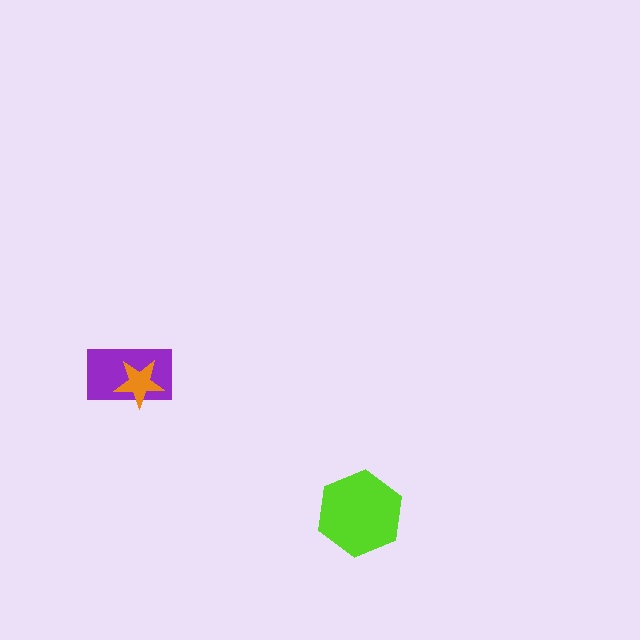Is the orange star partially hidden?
No, no other shape covers it.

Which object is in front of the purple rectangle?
The orange star is in front of the purple rectangle.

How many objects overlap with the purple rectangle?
1 object overlaps with the purple rectangle.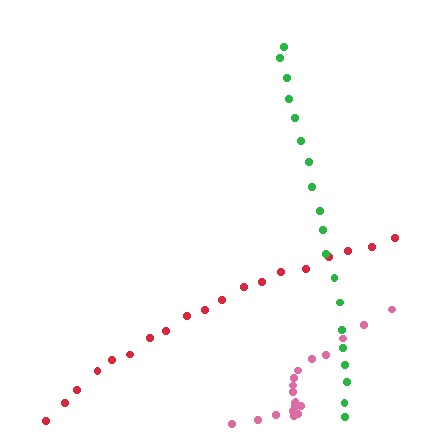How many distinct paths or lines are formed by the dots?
There are 3 distinct paths.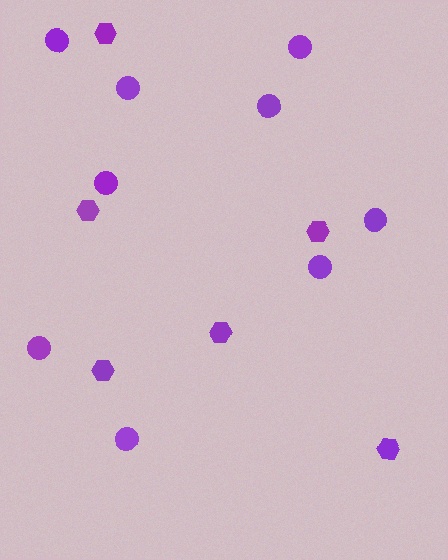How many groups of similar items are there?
There are 2 groups: one group of circles (9) and one group of hexagons (6).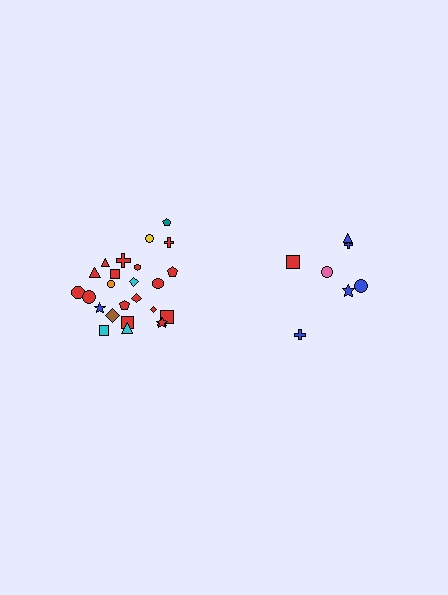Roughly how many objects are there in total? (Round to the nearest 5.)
Roughly 30 objects in total.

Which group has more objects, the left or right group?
The left group.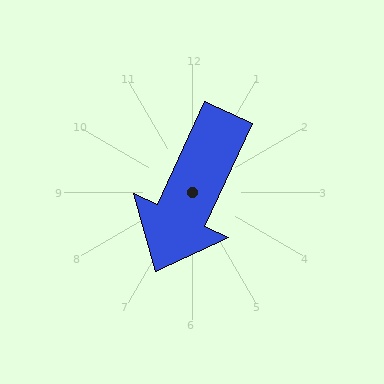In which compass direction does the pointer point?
Southwest.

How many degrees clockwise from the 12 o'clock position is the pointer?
Approximately 205 degrees.